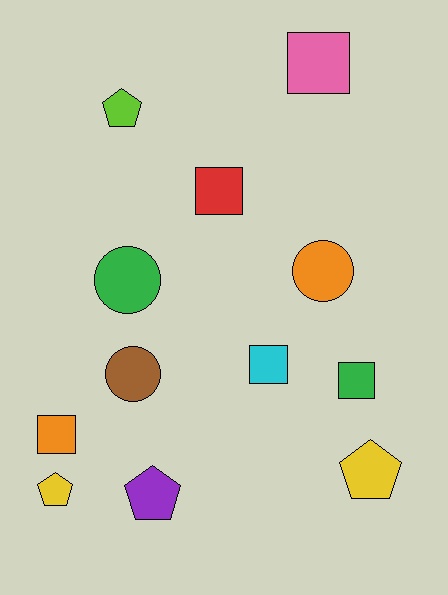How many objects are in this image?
There are 12 objects.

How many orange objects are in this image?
There are 2 orange objects.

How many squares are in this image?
There are 5 squares.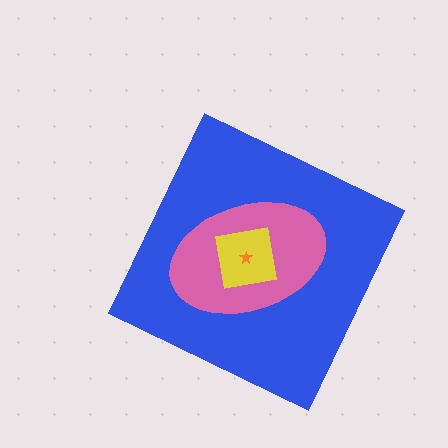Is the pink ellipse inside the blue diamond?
Yes.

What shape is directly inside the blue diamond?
The pink ellipse.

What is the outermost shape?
The blue diamond.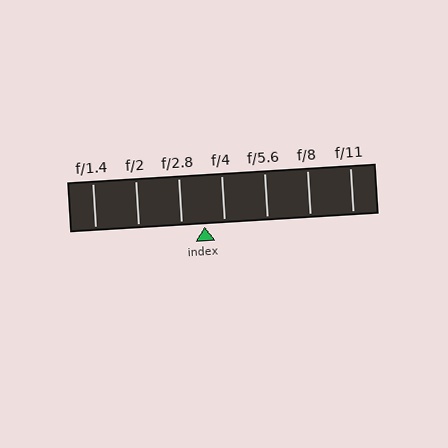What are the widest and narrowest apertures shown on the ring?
The widest aperture shown is f/1.4 and the narrowest is f/11.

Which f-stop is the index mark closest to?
The index mark is closest to f/4.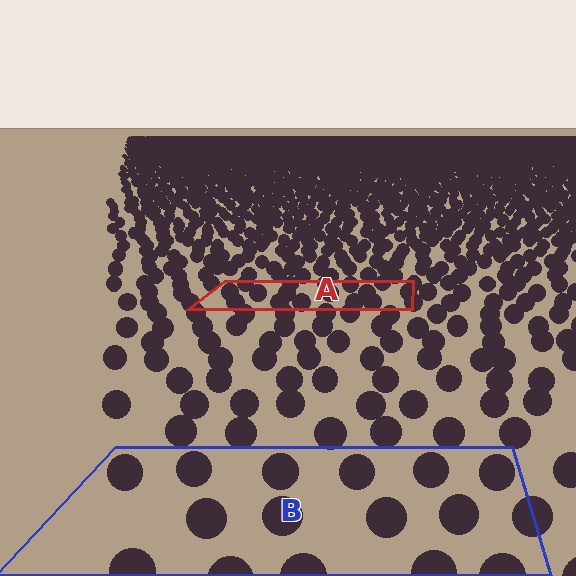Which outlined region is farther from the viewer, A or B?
Region A is farther from the viewer — the texture elements inside it appear smaller and more densely packed.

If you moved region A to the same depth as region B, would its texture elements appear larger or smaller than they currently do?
They would appear larger. At a closer depth, the same texture elements are projected at a bigger on-screen size.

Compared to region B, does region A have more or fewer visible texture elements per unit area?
Region A has more texture elements per unit area — they are packed more densely because it is farther away.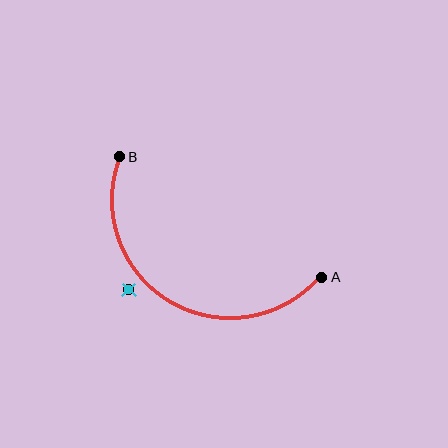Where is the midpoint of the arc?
The arc midpoint is the point on the curve farthest from the straight line joining A and B. It sits below that line.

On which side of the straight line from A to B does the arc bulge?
The arc bulges below the straight line connecting A and B.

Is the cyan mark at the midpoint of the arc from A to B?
No — the cyan mark does not lie on the arc at all. It sits slightly outside the curve.